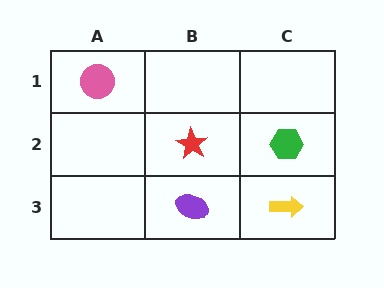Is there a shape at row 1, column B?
No, that cell is empty.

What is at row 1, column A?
A pink circle.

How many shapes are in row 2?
2 shapes.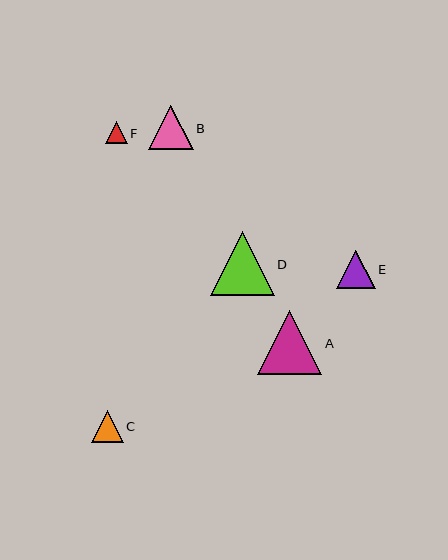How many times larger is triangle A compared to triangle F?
Triangle A is approximately 3.0 times the size of triangle F.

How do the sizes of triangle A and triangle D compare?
Triangle A and triangle D are approximately the same size.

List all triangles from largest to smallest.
From largest to smallest: A, D, B, E, C, F.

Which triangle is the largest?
Triangle A is the largest with a size of approximately 64 pixels.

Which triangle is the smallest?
Triangle F is the smallest with a size of approximately 22 pixels.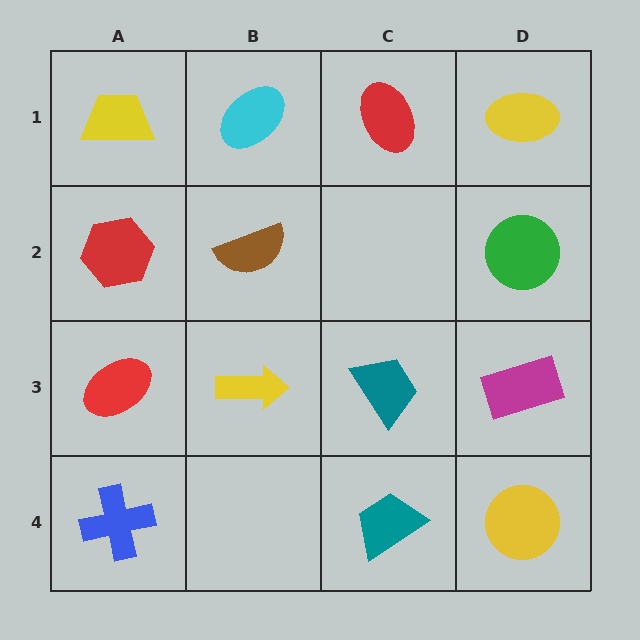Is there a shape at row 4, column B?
No, that cell is empty.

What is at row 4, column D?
A yellow circle.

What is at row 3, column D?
A magenta rectangle.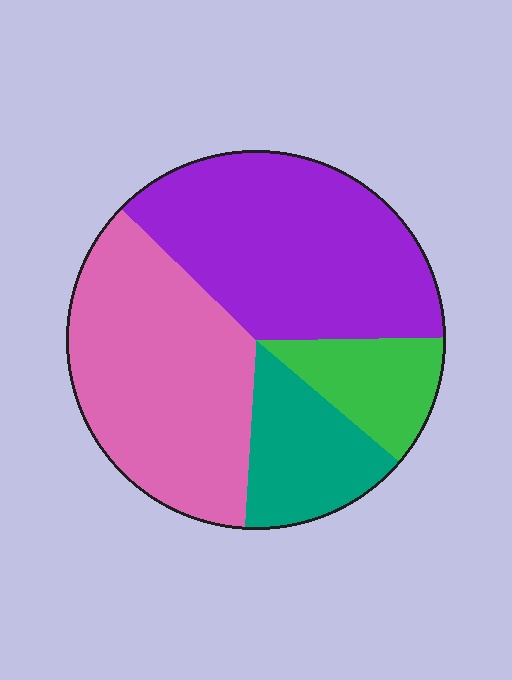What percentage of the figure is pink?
Pink takes up between a third and a half of the figure.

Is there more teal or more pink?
Pink.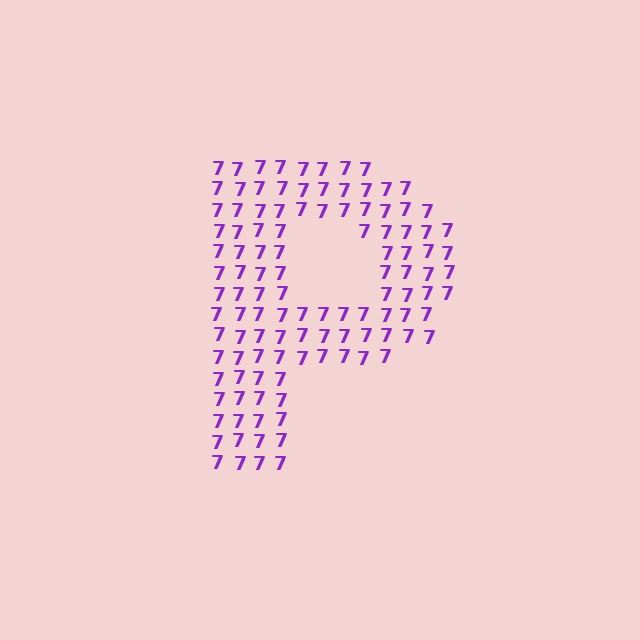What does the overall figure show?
The overall figure shows the letter P.